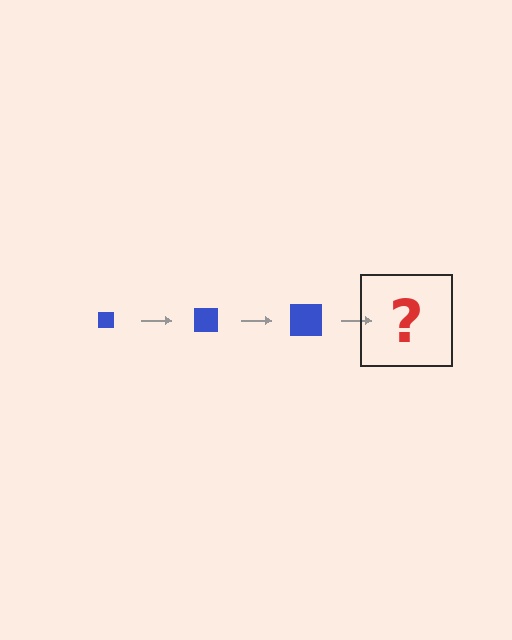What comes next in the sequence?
The next element should be a blue square, larger than the previous one.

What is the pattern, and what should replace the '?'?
The pattern is that the square gets progressively larger each step. The '?' should be a blue square, larger than the previous one.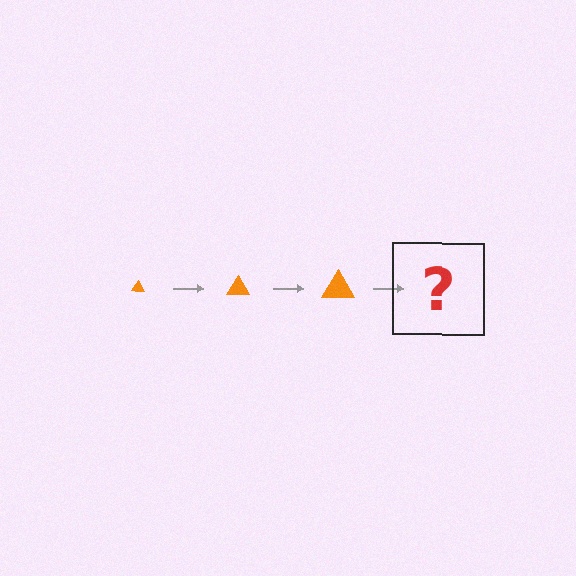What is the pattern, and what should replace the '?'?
The pattern is that the triangle gets progressively larger each step. The '?' should be an orange triangle, larger than the previous one.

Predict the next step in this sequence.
The next step is an orange triangle, larger than the previous one.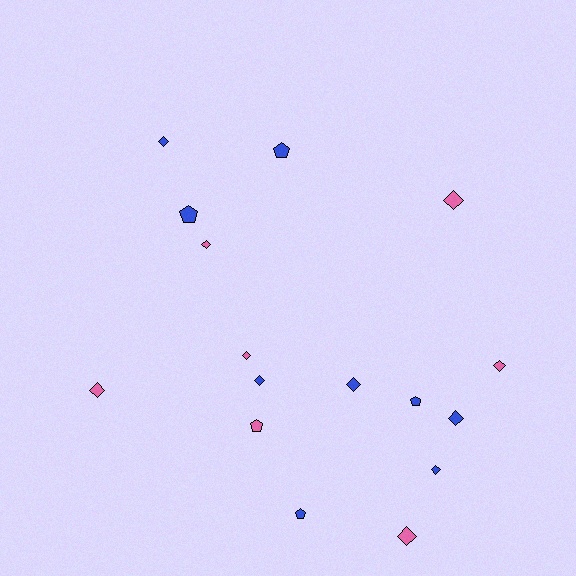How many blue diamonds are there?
There are 5 blue diamonds.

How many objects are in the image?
There are 16 objects.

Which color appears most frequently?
Blue, with 9 objects.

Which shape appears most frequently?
Diamond, with 11 objects.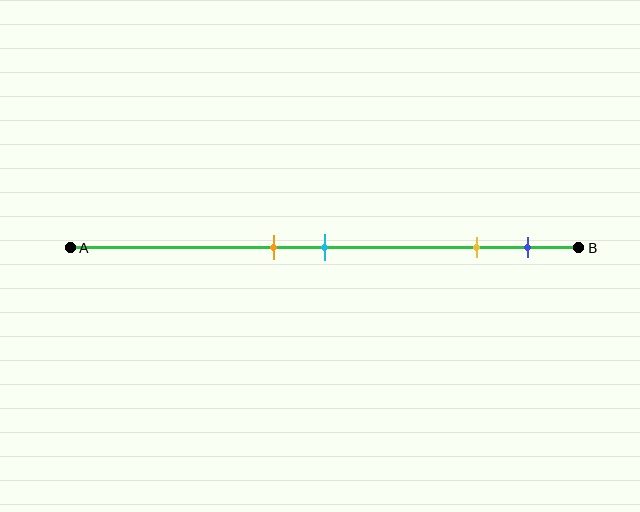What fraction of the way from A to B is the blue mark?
The blue mark is approximately 90% (0.9) of the way from A to B.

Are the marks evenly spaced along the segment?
No, the marks are not evenly spaced.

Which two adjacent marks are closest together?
The orange and cyan marks are the closest adjacent pair.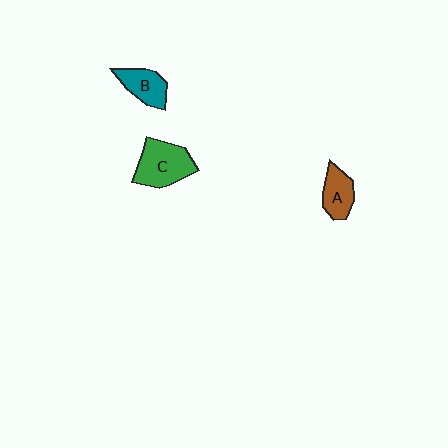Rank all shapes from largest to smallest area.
From largest to smallest: C (green), B (teal), A (brown).